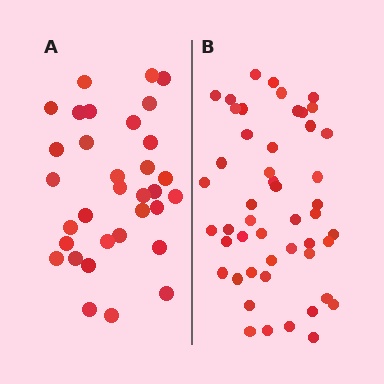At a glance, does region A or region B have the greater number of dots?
Region B (the right region) has more dots.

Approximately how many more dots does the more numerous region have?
Region B has approximately 15 more dots than region A.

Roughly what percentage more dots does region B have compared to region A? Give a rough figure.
About 50% more.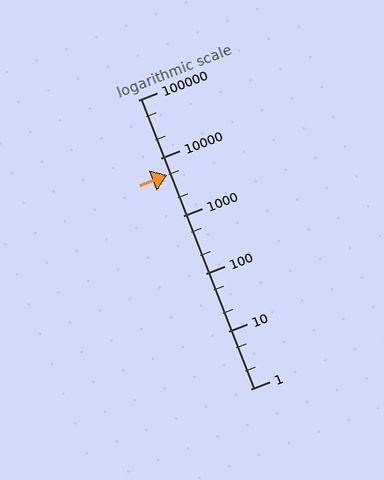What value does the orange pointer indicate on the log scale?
The pointer indicates approximately 5000.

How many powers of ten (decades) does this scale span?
The scale spans 5 decades, from 1 to 100000.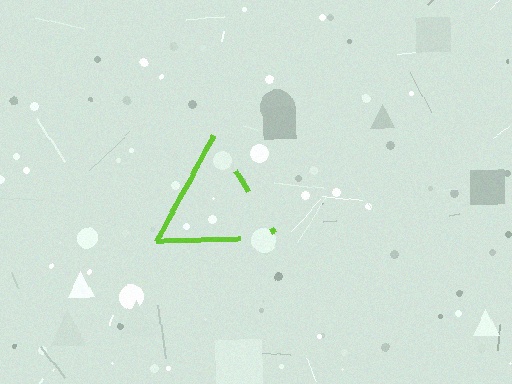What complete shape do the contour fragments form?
The contour fragments form a triangle.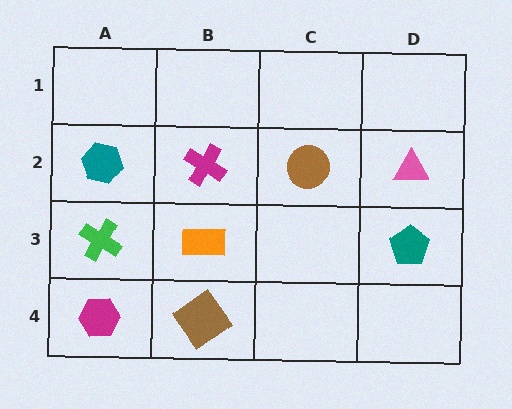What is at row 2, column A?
A teal hexagon.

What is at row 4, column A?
A magenta hexagon.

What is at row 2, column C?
A brown circle.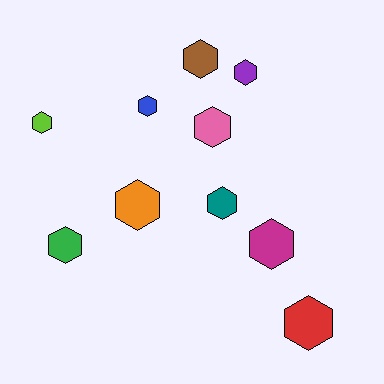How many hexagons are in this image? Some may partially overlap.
There are 10 hexagons.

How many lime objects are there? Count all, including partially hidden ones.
There is 1 lime object.